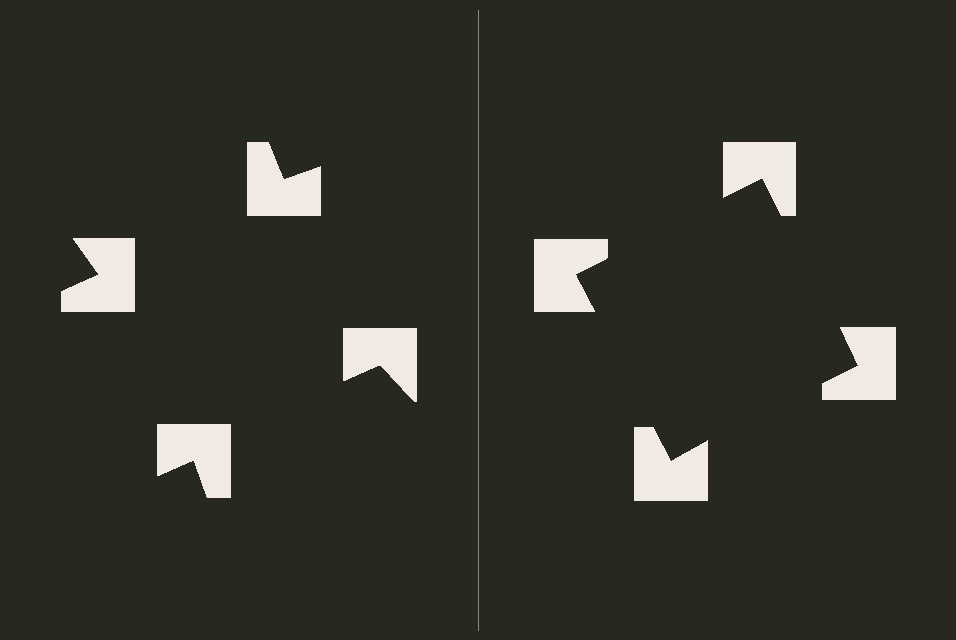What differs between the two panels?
The notched squares are positioned identically on both sides; only the wedge orientations differ. On the right they align to a square; on the left they are misaligned.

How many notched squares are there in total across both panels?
8 — 4 on each side.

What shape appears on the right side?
An illusory square.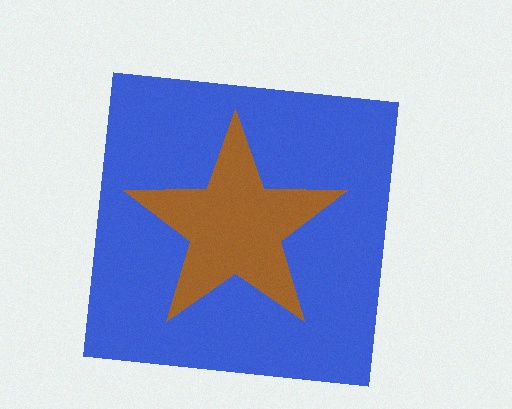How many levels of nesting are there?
2.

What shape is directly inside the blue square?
The brown star.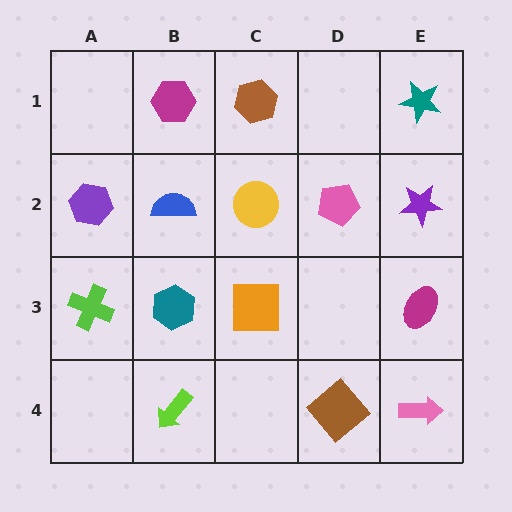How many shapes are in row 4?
3 shapes.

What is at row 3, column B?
A teal hexagon.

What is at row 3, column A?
A lime cross.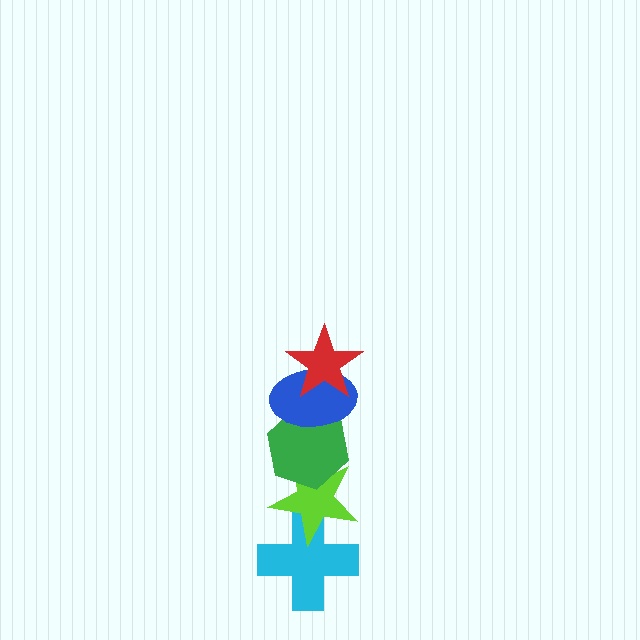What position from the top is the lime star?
The lime star is 4th from the top.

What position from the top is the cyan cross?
The cyan cross is 5th from the top.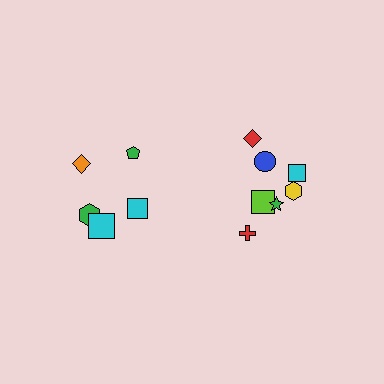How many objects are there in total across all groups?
There are 12 objects.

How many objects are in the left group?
There are 5 objects.